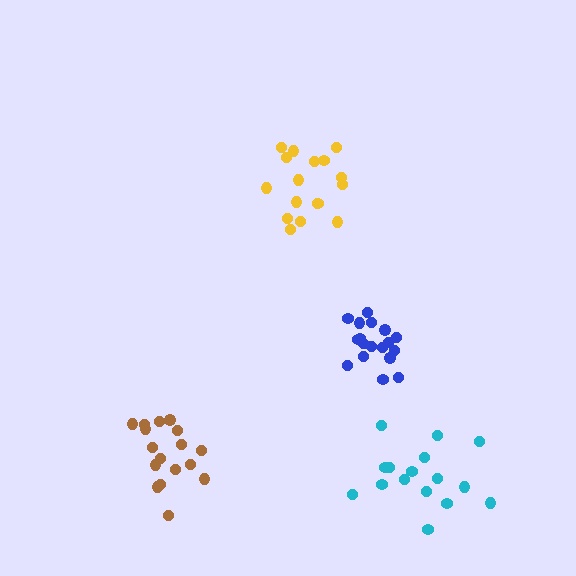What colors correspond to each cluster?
The clusters are colored: brown, cyan, yellow, blue.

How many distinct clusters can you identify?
There are 4 distinct clusters.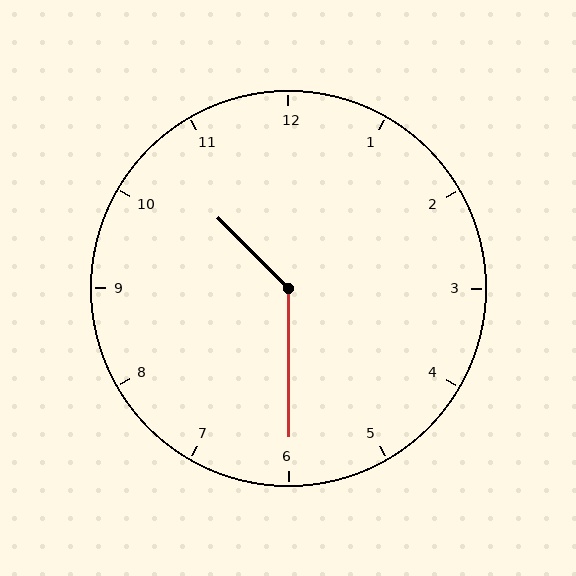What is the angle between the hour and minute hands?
Approximately 135 degrees.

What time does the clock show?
10:30.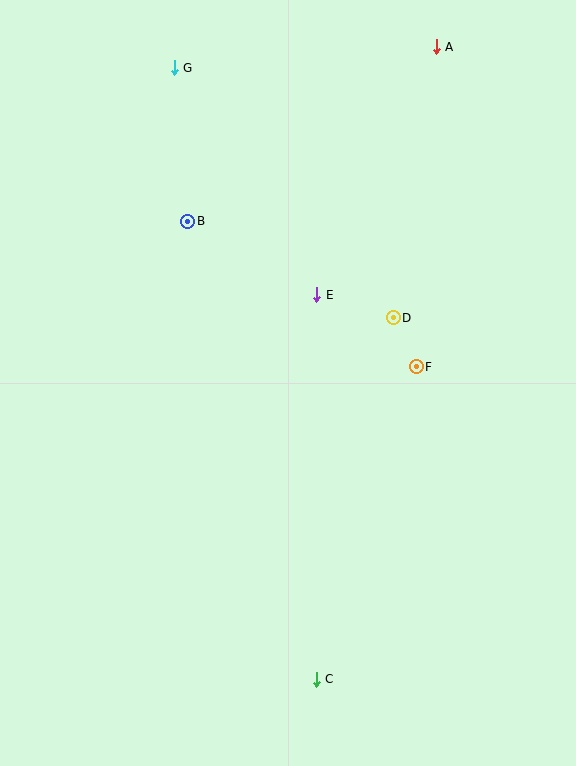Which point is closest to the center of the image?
Point E at (317, 295) is closest to the center.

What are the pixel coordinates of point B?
Point B is at (188, 221).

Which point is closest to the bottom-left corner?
Point C is closest to the bottom-left corner.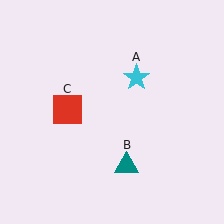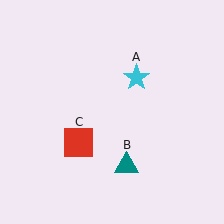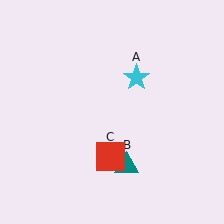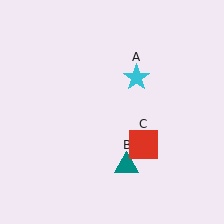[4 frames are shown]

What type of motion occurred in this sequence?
The red square (object C) rotated counterclockwise around the center of the scene.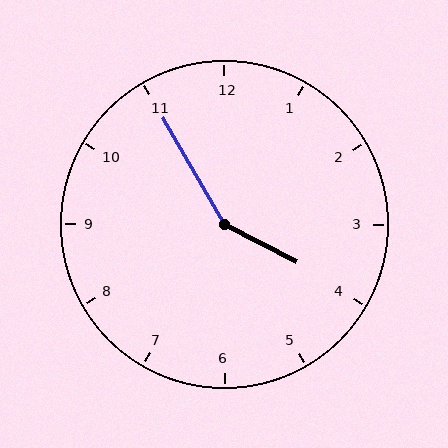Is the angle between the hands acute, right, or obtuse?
It is obtuse.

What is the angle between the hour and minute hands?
Approximately 148 degrees.